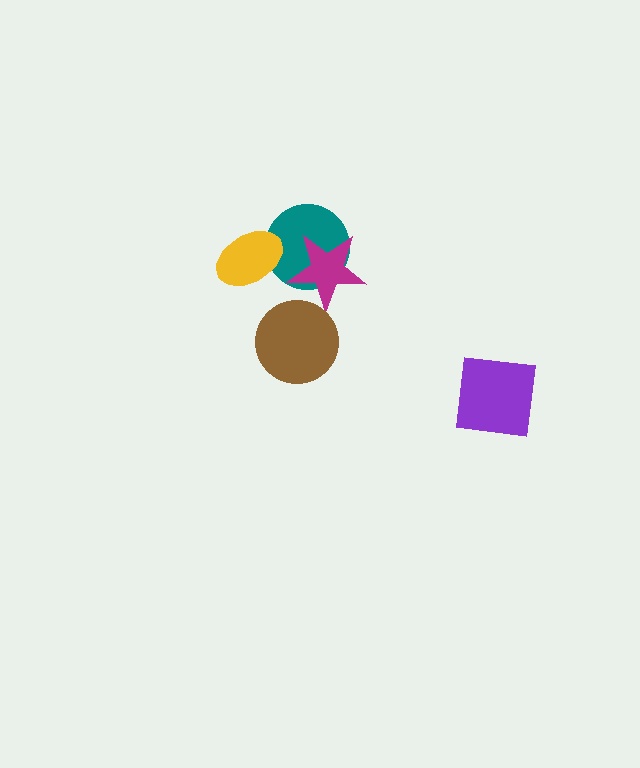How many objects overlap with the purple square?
0 objects overlap with the purple square.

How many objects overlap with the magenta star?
1 object overlaps with the magenta star.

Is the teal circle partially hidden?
Yes, it is partially covered by another shape.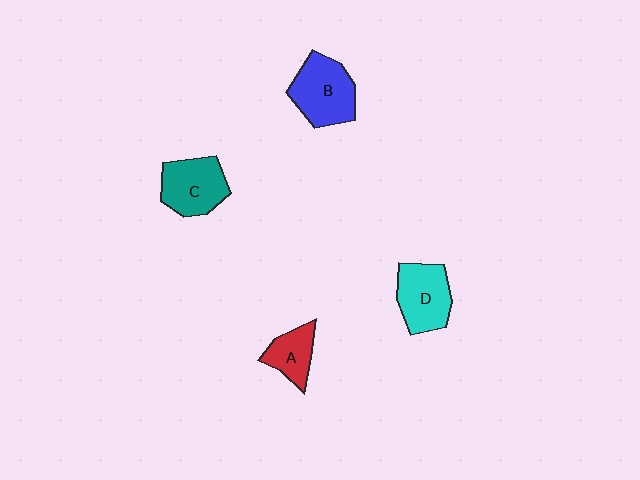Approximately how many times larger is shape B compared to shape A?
Approximately 1.7 times.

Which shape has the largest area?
Shape B (blue).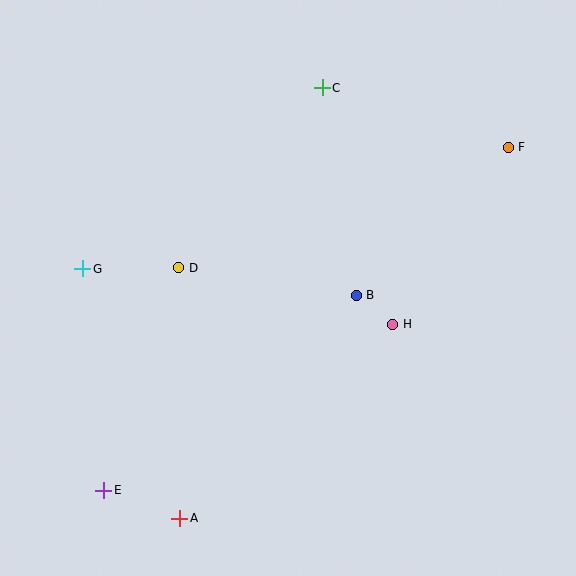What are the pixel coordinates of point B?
Point B is at (356, 296).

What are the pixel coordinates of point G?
Point G is at (83, 269).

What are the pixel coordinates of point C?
Point C is at (322, 88).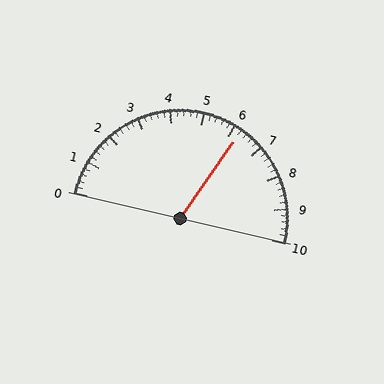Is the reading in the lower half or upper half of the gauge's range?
The reading is in the upper half of the range (0 to 10).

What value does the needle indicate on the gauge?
The needle indicates approximately 6.2.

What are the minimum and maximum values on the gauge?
The gauge ranges from 0 to 10.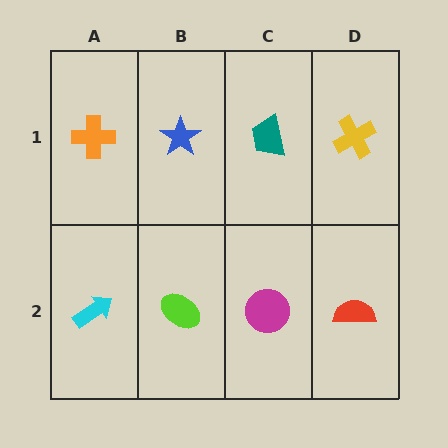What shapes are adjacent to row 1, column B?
A lime ellipse (row 2, column B), an orange cross (row 1, column A), a teal trapezoid (row 1, column C).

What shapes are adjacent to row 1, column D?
A red semicircle (row 2, column D), a teal trapezoid (row 1, column C).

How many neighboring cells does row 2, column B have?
3.